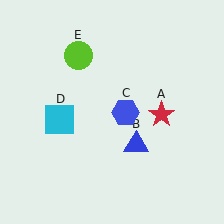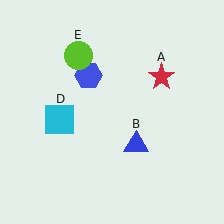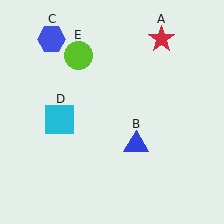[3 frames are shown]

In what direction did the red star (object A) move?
The red star (object A) moved up.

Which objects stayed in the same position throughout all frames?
Blue triangle (object B) and cyan square (object D) and lime circle (object E) remained stationary.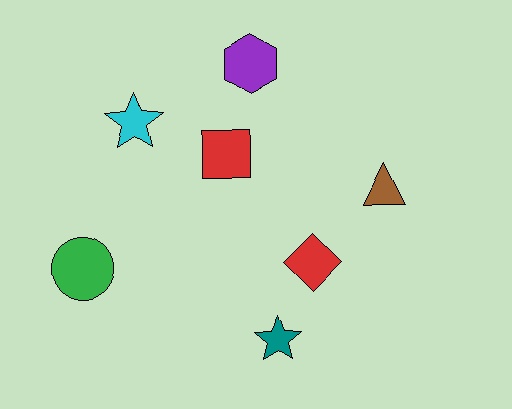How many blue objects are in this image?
There are no blue objects.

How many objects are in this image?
There are 7 objects.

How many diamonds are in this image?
There is 1 diamond.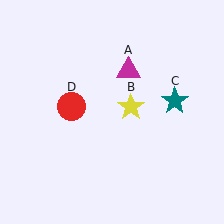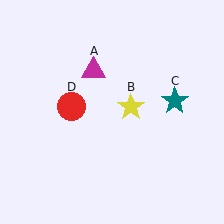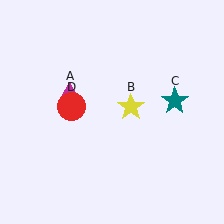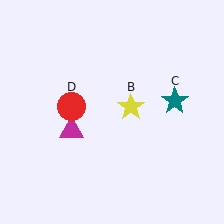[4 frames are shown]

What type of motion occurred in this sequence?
The magenta triangle (object A) rotated counterclockwise around the center of the scene.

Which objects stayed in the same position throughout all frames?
Yellow star (object B) and teal star (object C) and red circle (object D) remained stationary.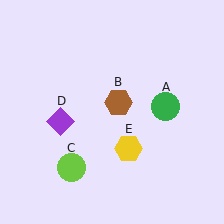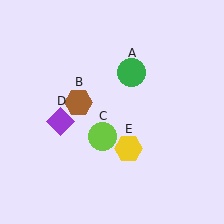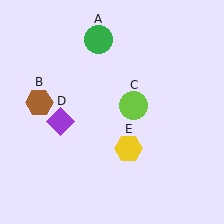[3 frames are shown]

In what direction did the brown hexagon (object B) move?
The brown hexagon (object B) moved left.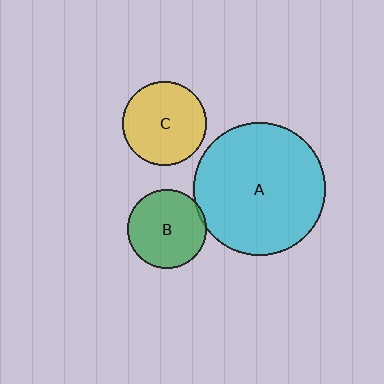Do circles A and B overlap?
Yes.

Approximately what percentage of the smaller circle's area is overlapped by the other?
Approximately 5%.